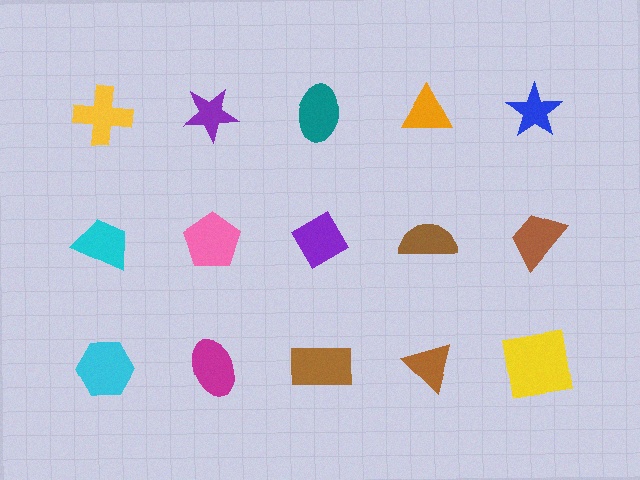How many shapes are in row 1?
5 shapes.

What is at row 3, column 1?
A cyan hexagon.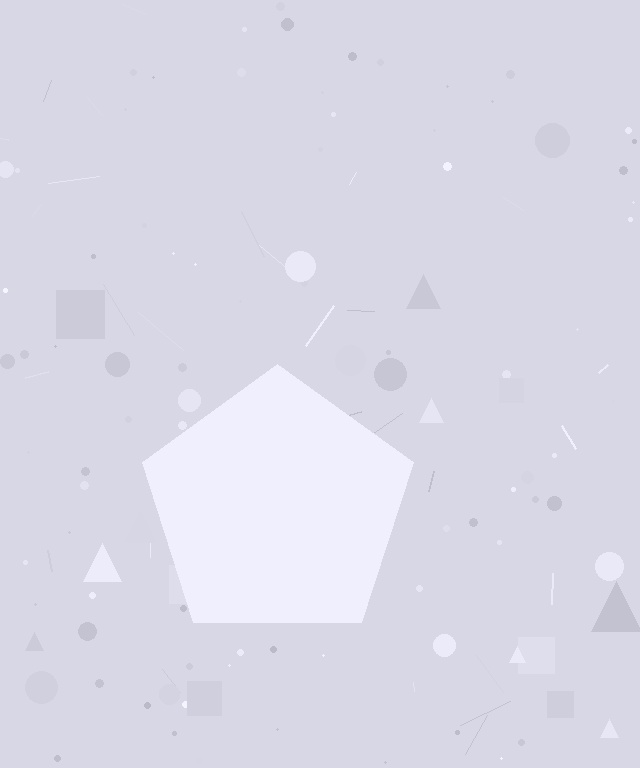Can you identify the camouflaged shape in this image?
The camouflaged shape is a pentagon.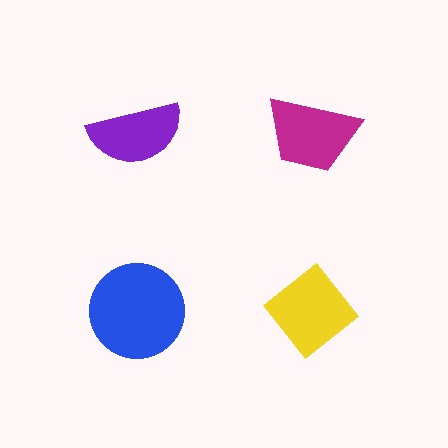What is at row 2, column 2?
A yellow diamond.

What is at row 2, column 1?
A blue circle.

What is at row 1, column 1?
A purple semicircle.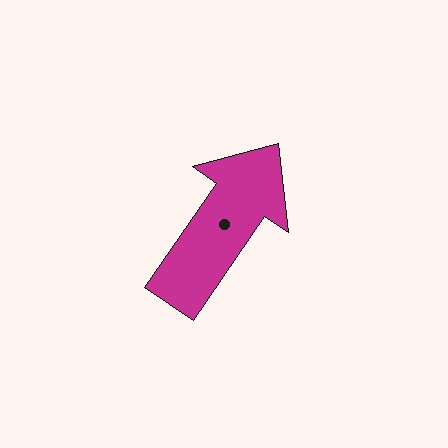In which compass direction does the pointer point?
Northeast.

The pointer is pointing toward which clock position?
Roughly 1 o'clock.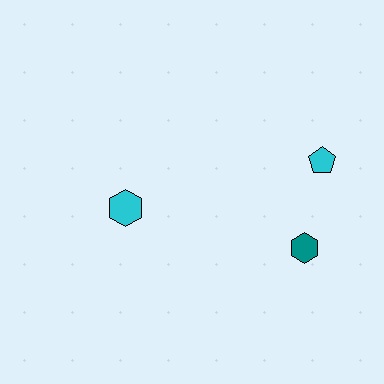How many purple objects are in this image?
There are no purple objects.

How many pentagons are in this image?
There is 1 pentagon.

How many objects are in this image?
There are 3 objects.